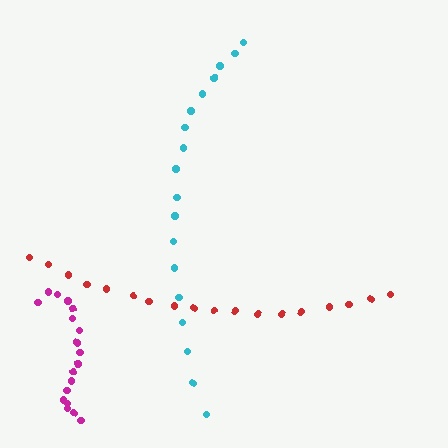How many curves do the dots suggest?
There are 3 distinct paths.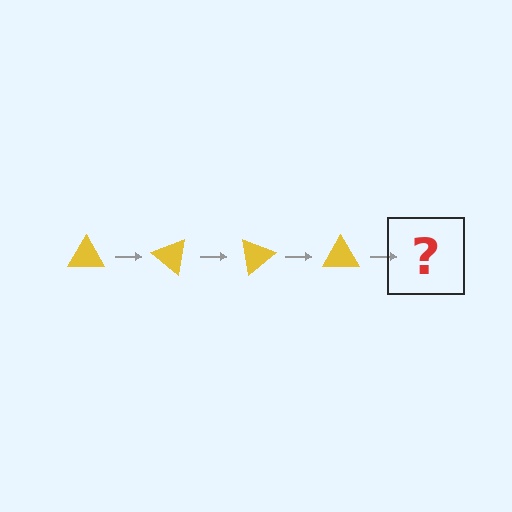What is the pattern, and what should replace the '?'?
The pattern is that the triangle rotates 40 degrees each step. The '?' should be a yellow triangle rotated 160 degrees.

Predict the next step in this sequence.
The next step is a yellow triangle rotated 160 degrees.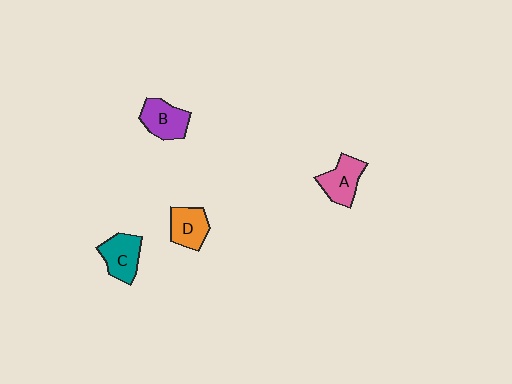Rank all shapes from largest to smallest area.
From largest to smallest: C (teal), B (purple), A (pink), D (orange).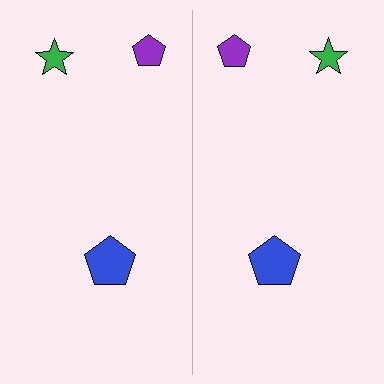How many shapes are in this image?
There are 6 shapes in this image.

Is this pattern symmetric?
Yes, this pattern has bilateral (reflection) symmetry.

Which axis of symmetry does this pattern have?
The pattern has a vertical axis of symmetry running through the center of the image.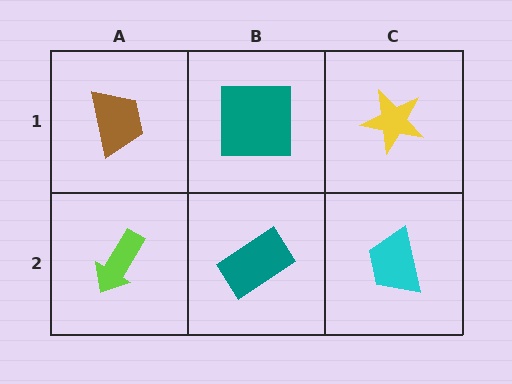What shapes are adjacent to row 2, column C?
A yellow star (row 1, column C), a teal rectangle (row 2, column B).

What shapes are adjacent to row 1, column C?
A cyan trapezoid (row 2, column C), a teal square (row 1, column B).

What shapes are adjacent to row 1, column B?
A teal rectangle (row 2, column B), a brown trapezoid (row 1, column A), a yellow star (row 1, column C).